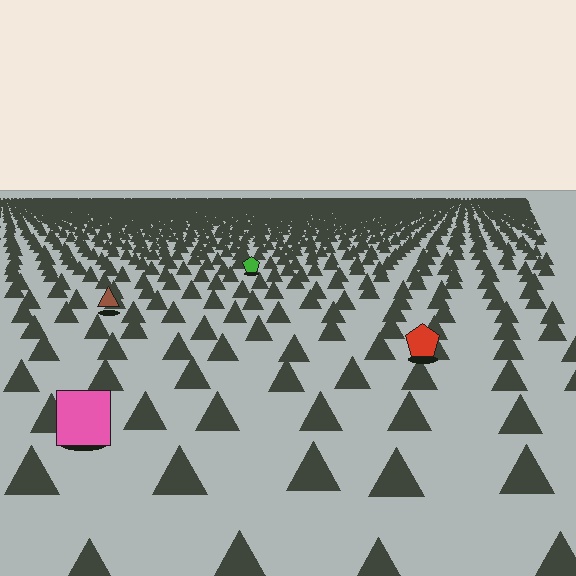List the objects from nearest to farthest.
From nearest to farthest: the pink square, the red pentagon, the brown triangle, the green pentagon.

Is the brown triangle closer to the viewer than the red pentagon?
No. The red pentagon is closer — you can tell from the texture gradient: the ground texture is coarser near it.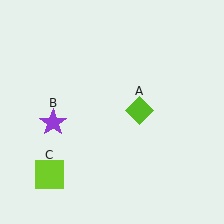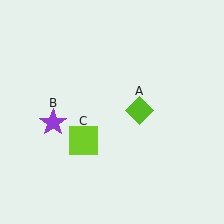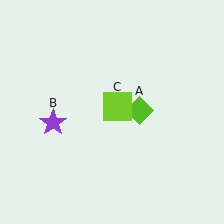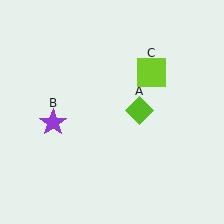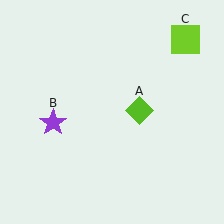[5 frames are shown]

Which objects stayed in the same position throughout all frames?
Lime diamond (object A) and purple star (object B) remained stationary.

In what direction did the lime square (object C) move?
The lime square (object C) moved up and to the right.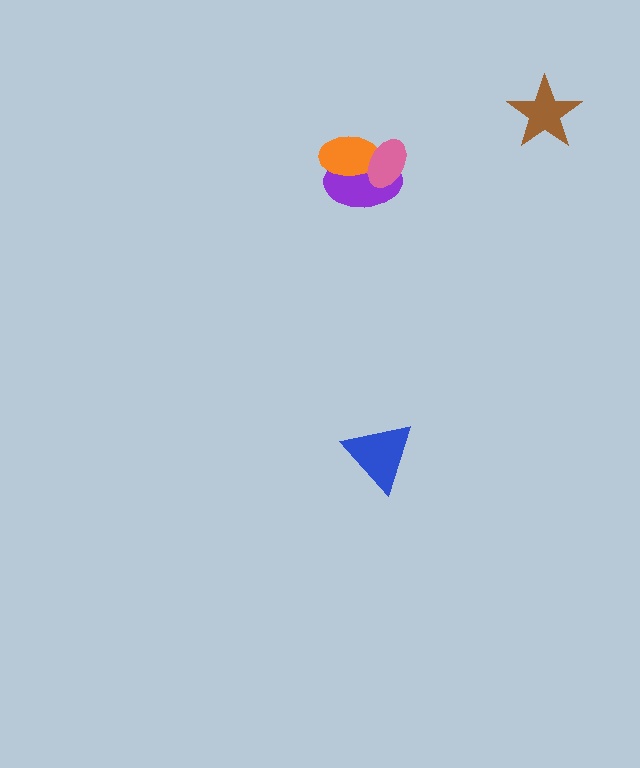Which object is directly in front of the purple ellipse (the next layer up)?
The orange ellipse is directly in front of the purple ellipse.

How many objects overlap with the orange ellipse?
2 objects overlap with the orange ellipse.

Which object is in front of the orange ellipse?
The pink ellipse is in front of the orange ellipse.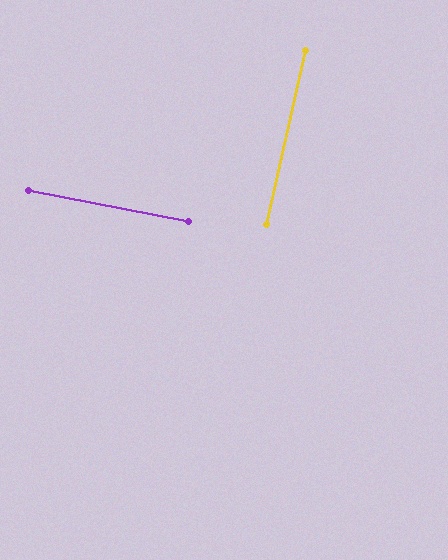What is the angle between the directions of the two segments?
Approximately 88 degrees.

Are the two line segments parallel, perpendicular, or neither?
Perpendicular — they meet at approximately 88°.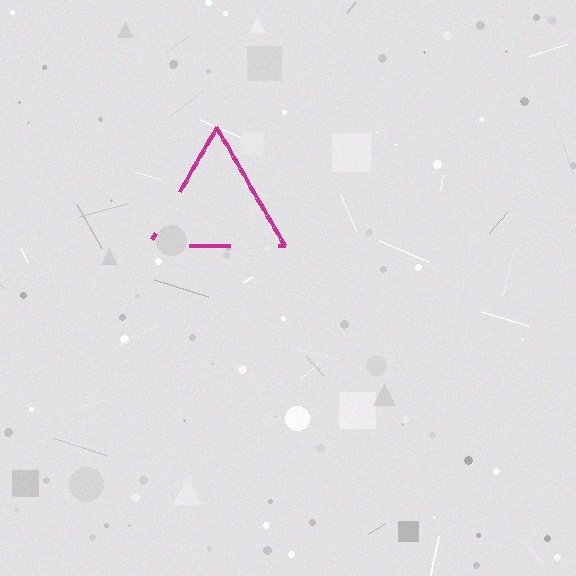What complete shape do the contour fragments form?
The contour fragments form a triangle.